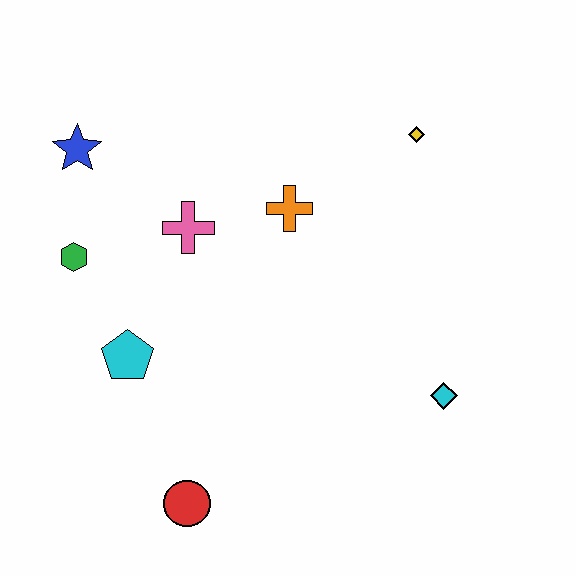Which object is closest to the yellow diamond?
The orange cross is closest to the yellow diamond.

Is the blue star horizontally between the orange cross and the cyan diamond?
No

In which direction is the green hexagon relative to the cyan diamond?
The green hexagon is to the left of the cyan diamond.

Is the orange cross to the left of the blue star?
No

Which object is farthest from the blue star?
The cyan diamond is farthest from the blue star.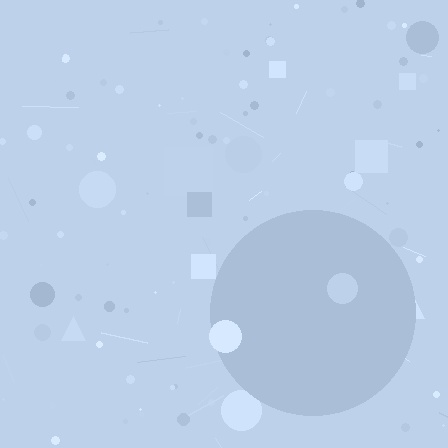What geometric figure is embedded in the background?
A circle is embedded in the background.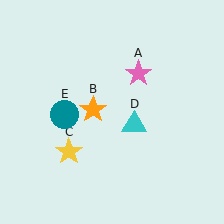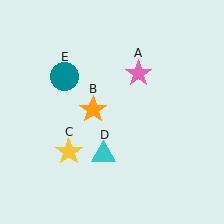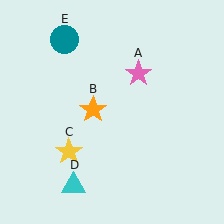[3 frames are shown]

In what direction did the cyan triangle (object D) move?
The cyan triangle (object D) moved down and to the left.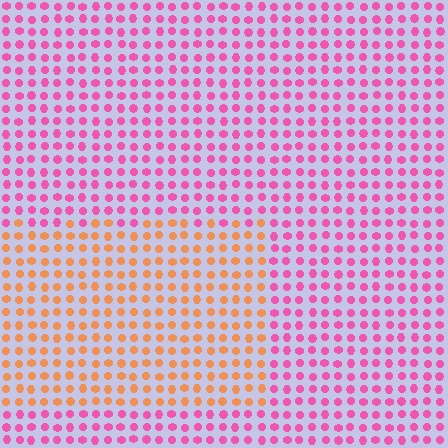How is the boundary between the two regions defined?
The boundary is defined purely by a slight shift in hue (about 59 degrees). Spacing, size, and orientation are identical on both sides.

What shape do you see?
I see a rectangle.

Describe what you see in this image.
The image is filled with small pink elements in a uniform arrangement. A rectangle-shaped region is visible where the elements are tinted to a slightly different hue, forming a subtle color boundary.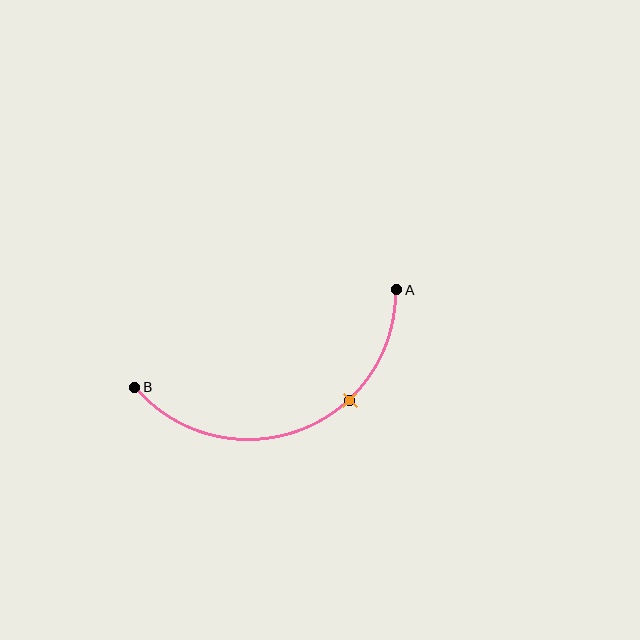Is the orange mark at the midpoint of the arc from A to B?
No. The orange mark lies on the arc but is closer to endpoint A. The arc midpoint would be at the point on the curve equidistant along the arc from both A and B.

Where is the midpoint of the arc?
The arc midpoint is the point on the curve farthest from the straight line joining A and B. It sits below that line.